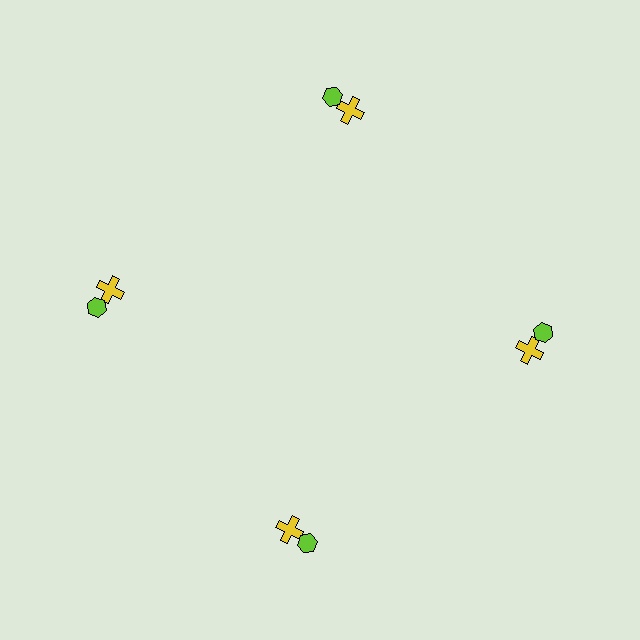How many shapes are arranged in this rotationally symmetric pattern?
There are 8 shapes, arranged in 4 groups of 2.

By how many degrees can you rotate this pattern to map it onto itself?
The pattern maps onto itself every 90 degrees of rotation.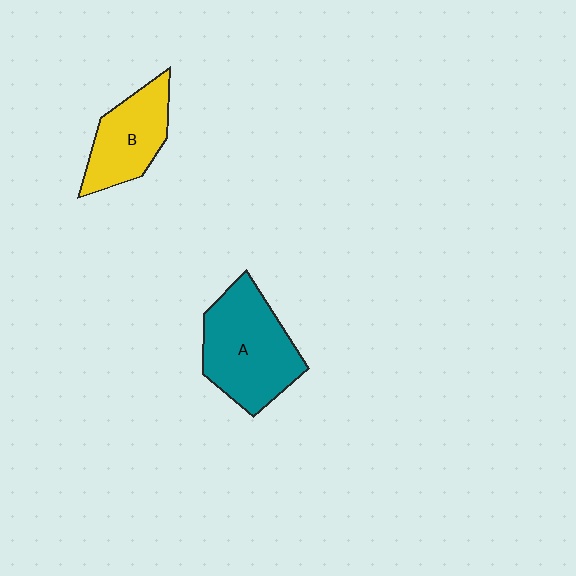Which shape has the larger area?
Shape A (teal).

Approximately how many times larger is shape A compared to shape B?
Approximately 1.5 times.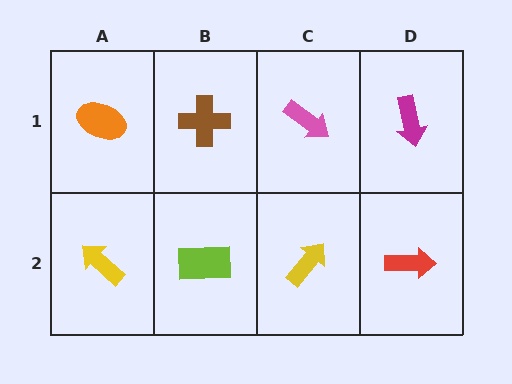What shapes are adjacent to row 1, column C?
A yellow arrow (row 2, column C), a brown cross (row 1, column B), a magenta arrow (row 1, column D).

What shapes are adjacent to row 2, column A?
An orange ellipse (row 1, column A), a lime rectangle (row 2, column B).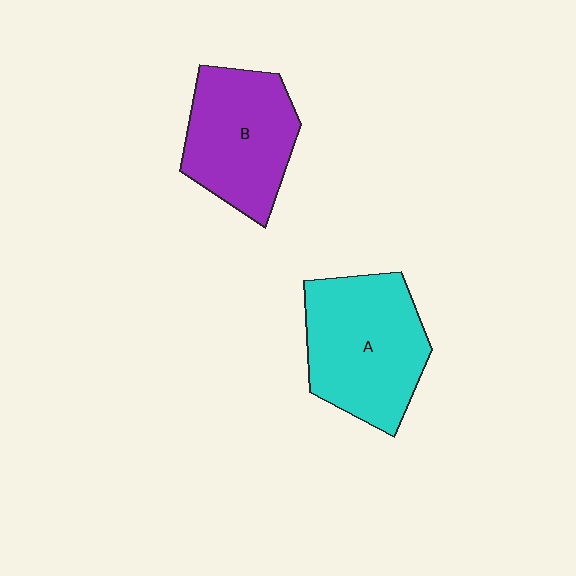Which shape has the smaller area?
Shape B (purple).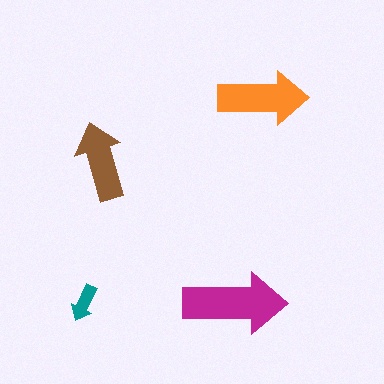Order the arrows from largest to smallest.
the magenta one, the orange one, the brown one, the teal one.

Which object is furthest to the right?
The orange arrow is rightmost.